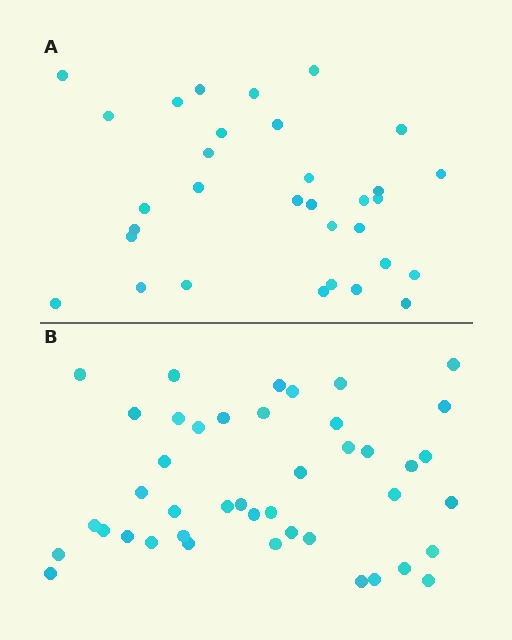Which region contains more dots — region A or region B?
Region B (the bottom region) has more dots.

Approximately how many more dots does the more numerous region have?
Region B has roughly 12 or so more dots than region A.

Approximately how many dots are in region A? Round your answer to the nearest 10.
About 30 dots. (The exact count is 32, which rounds to 30.)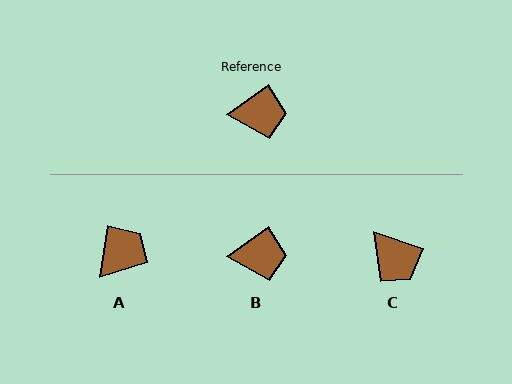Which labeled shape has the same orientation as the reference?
B.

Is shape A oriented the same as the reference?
No, it is off by about 46 degrees.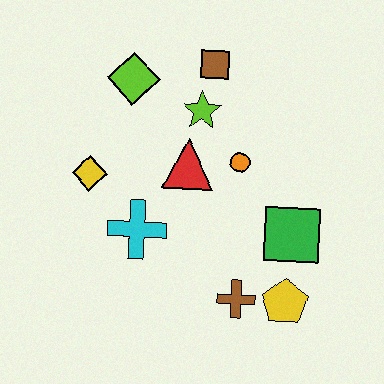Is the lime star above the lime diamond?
No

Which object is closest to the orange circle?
The red triangle is closest to the orange circle.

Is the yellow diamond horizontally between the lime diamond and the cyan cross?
No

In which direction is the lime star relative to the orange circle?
The lime star is above the orange circle.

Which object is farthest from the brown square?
The yellow pentagon is farthest from the brown square.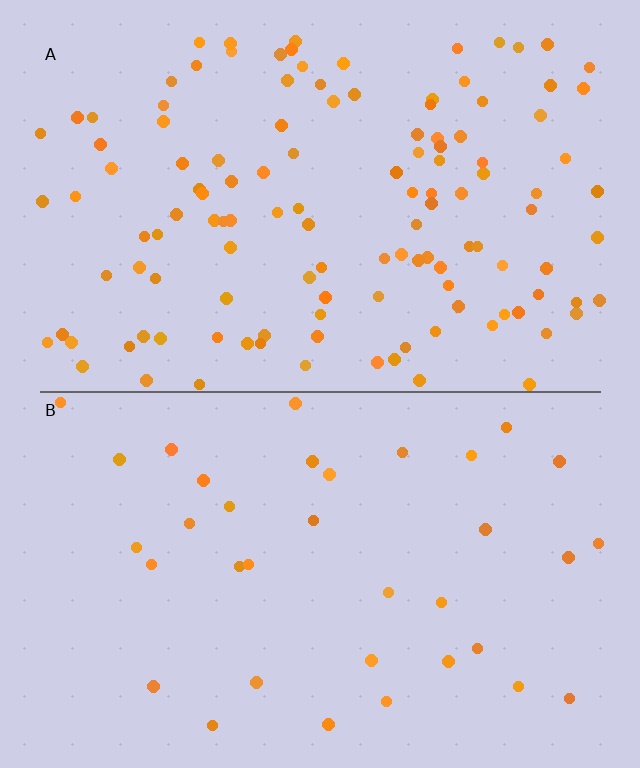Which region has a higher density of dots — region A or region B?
A (the top).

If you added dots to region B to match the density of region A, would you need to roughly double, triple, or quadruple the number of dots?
Approximately quadruple.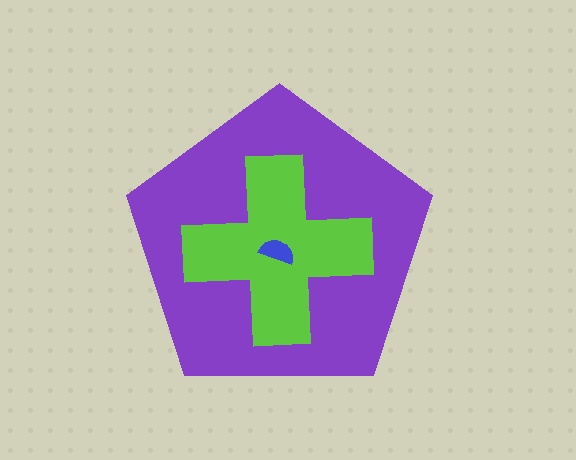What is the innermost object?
The blue semicircle.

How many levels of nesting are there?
3.